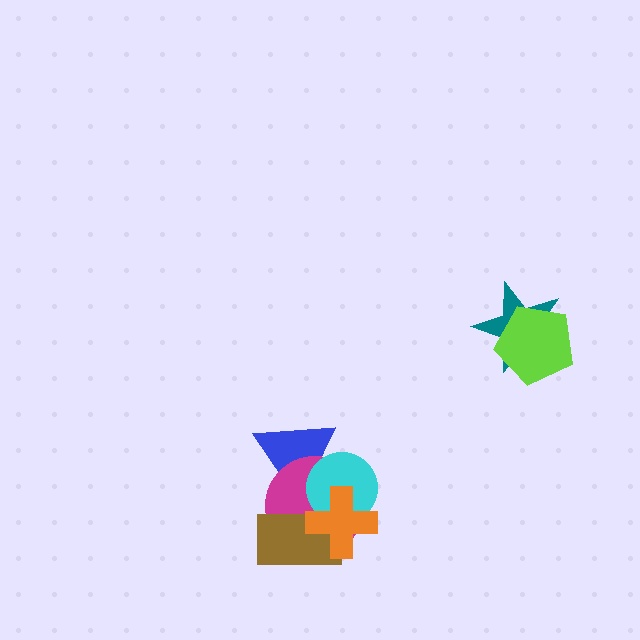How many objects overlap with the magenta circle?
4 objects overlap with the magenta circle.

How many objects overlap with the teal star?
1 object overlaps with the teal star.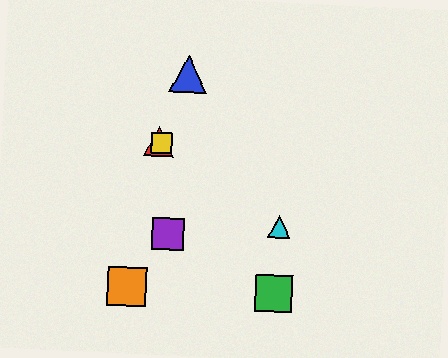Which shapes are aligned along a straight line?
The red triangle, the yellow square, the cyan triangle are aligned along a straight line.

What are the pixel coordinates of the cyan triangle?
The cyan triangle is at (279, 227).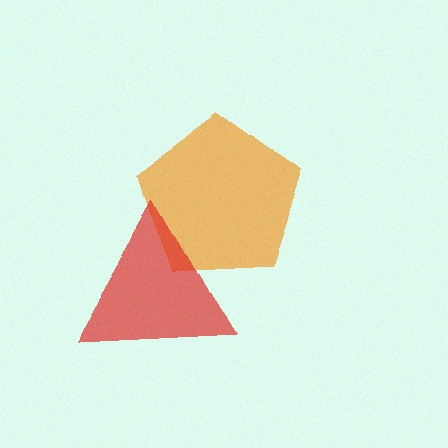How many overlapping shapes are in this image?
There are 2 overlapping shapes in the image.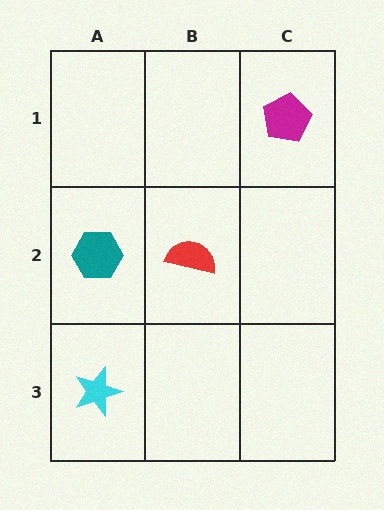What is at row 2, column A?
A teal hexagon.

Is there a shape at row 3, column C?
No, that cell is empty.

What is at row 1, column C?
A magenta pentagon.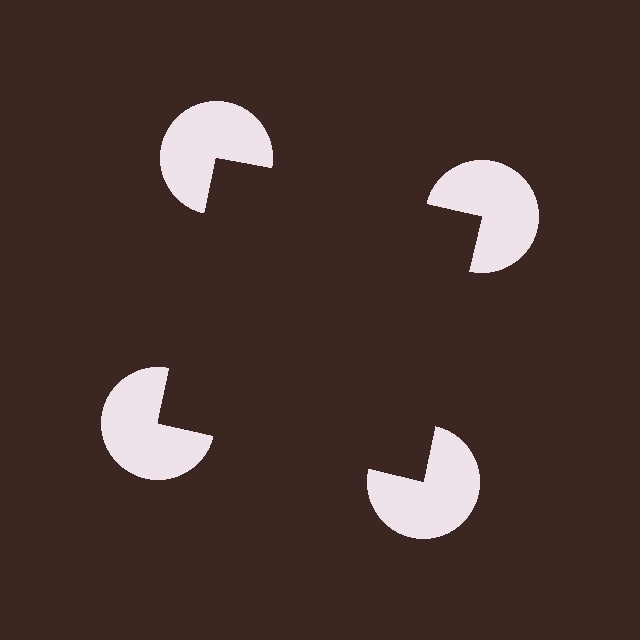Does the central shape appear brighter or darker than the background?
It typically appears slightly darker than the background, even though no actual brightness change is drawn.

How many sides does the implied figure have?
4 sides.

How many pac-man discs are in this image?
There are 4 — one at each vertex of the illusory square.